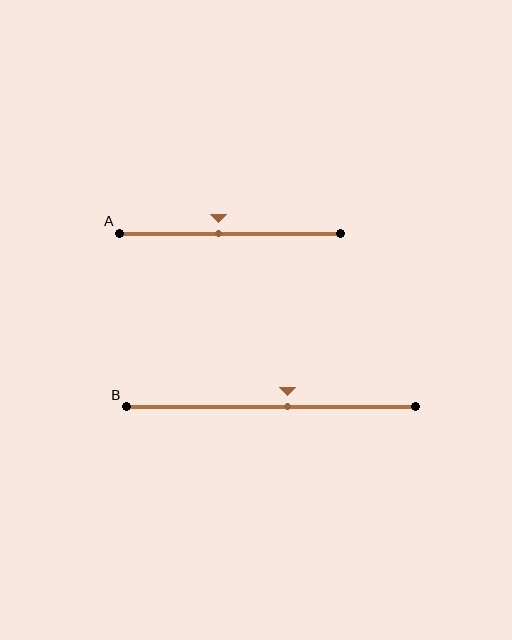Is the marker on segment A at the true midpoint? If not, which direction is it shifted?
No, the marker on segment A is shifted to the left by about 5% of the segment length.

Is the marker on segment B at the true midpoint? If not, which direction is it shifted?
No, the marker on segment B is shifted to the right by about 6% of the segment length.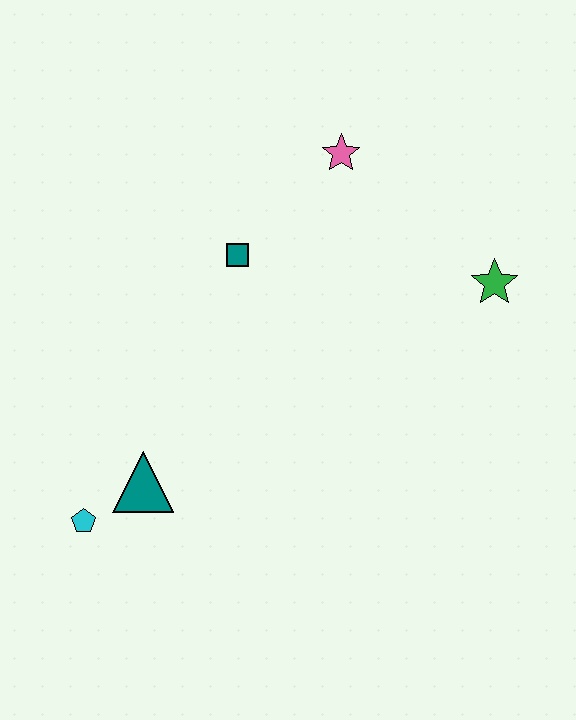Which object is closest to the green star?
The pink star is closest to the green star.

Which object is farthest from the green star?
The cyan pentagon is farthest from the green star.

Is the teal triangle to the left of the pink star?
Yes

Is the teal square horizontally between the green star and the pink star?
No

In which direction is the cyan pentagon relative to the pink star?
The cyan pentagon is below the pink star.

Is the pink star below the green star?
No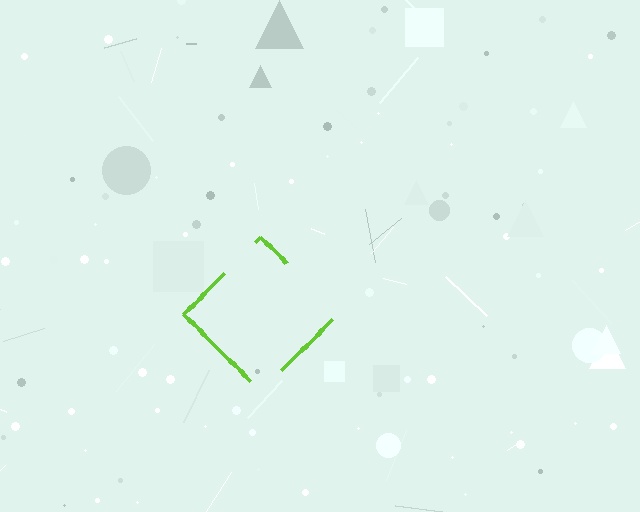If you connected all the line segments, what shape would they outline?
They would outline a diamond.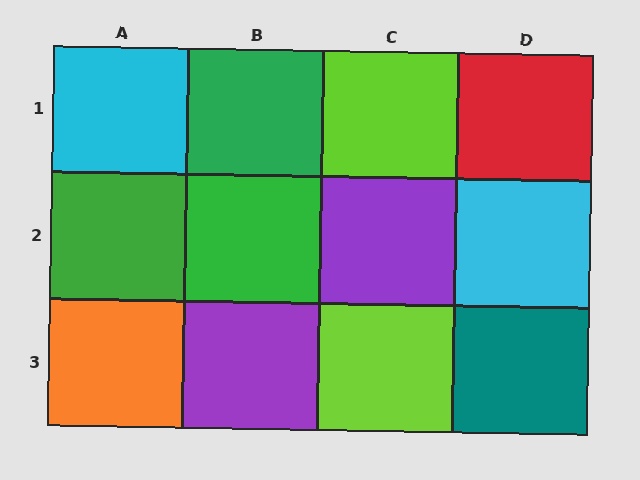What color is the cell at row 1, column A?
Cyan.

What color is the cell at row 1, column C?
Lime.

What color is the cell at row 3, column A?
Orange.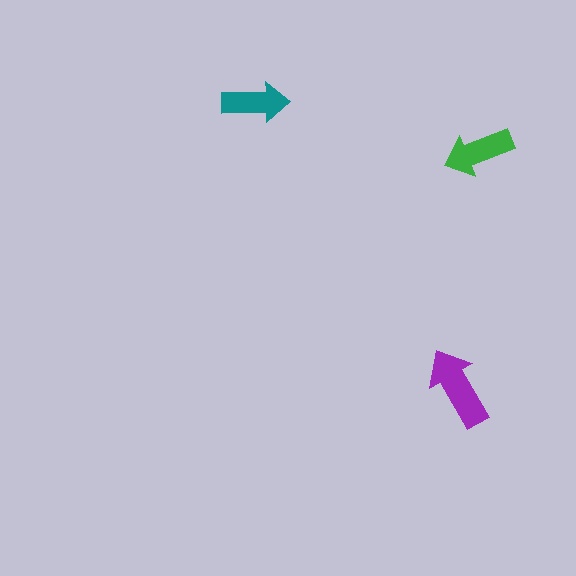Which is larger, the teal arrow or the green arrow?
The green one.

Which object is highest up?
The teal arrow is topmost.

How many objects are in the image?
There are 3 objects in the image.